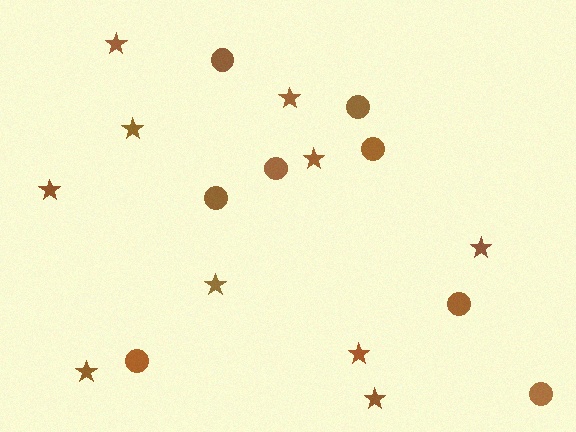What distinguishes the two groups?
There are 2 groups: one group of stars (10) and one group of circles (8).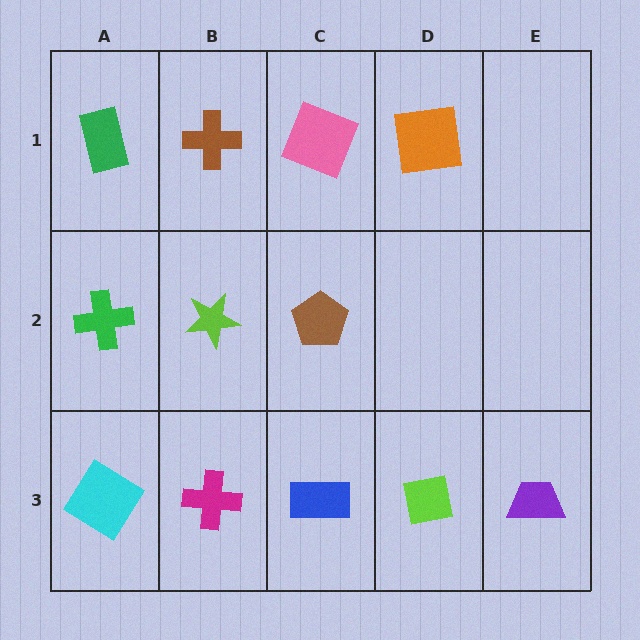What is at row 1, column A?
A green rectangle.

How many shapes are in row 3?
5 shapes.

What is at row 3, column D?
A lime square.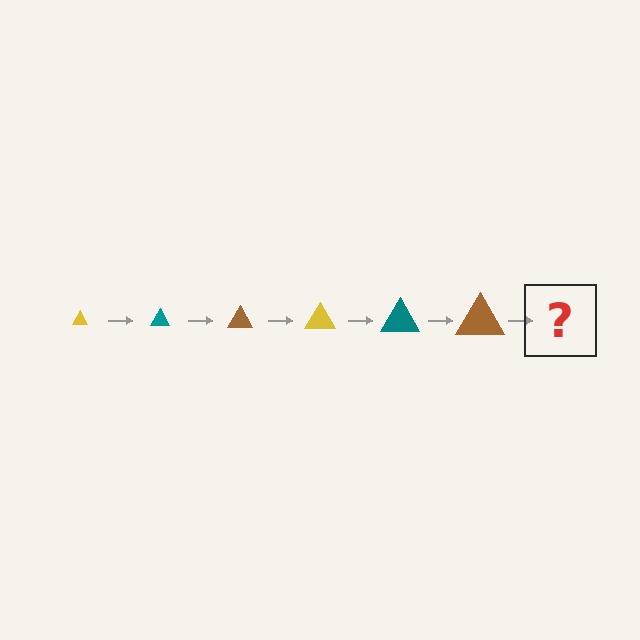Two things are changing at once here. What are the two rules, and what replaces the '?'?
The two rules are that the triangle grows larger each step and the color cycles through yellow, teal, and brown. The '?' should be a yellow triangle, larger than the previous one.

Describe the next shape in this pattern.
It should be a yellow triangle, larger than the previous one.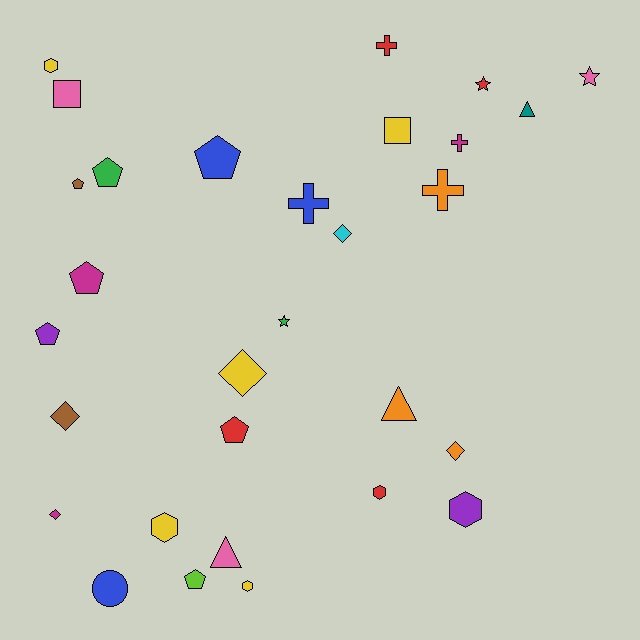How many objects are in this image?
There are 30 objects.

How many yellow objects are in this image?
There are 5 yellow objects.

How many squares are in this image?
There are 2 squares.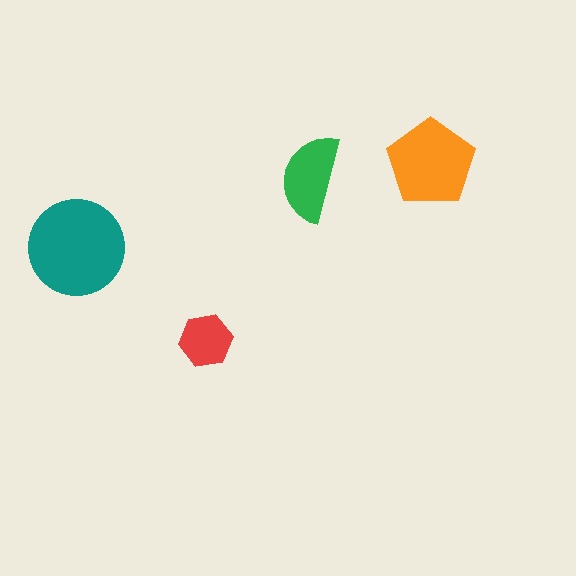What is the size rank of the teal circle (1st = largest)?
1st.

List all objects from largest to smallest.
The teal circle, the orange pentagon, the green semicircle, the red hexagon.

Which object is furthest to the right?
The orange pentagon is rightmost.